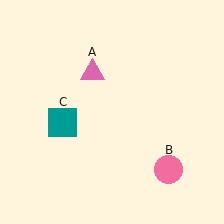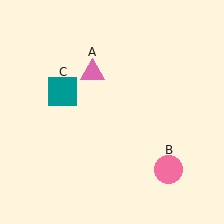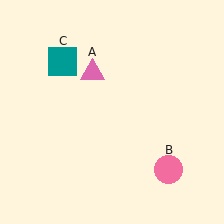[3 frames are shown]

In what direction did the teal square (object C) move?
The teal square (object C) moved up.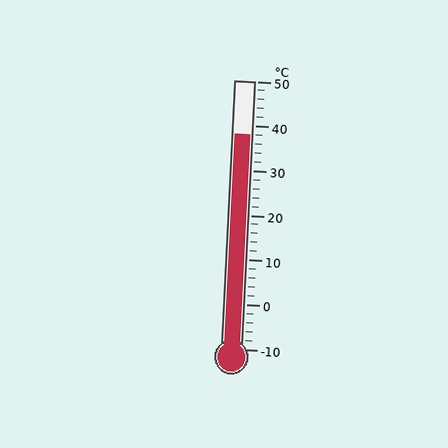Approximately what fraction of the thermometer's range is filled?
The thermometer is filled to approximately 80% of its range.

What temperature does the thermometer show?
The thermometer shows approximately 38°C.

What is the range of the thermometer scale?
The thermometer scale ranges from -10°C to 50°C.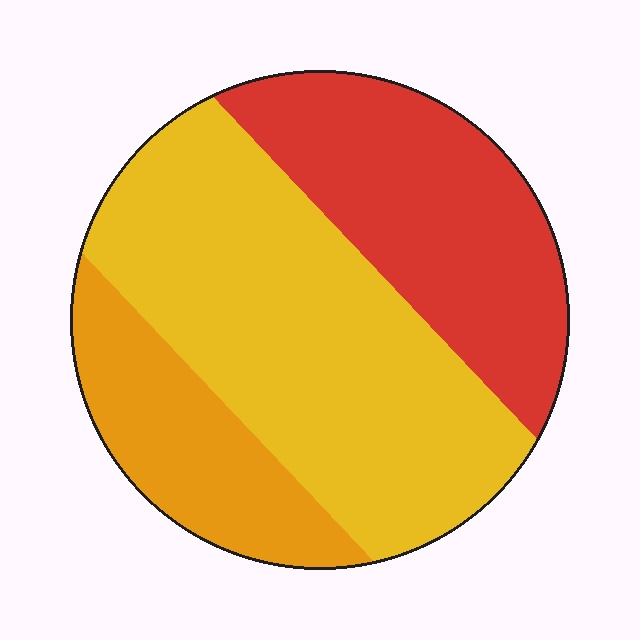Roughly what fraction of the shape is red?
Red covers roughly 30% of the shape.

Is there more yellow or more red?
Yellow.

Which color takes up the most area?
Yellow, at roughly 50%.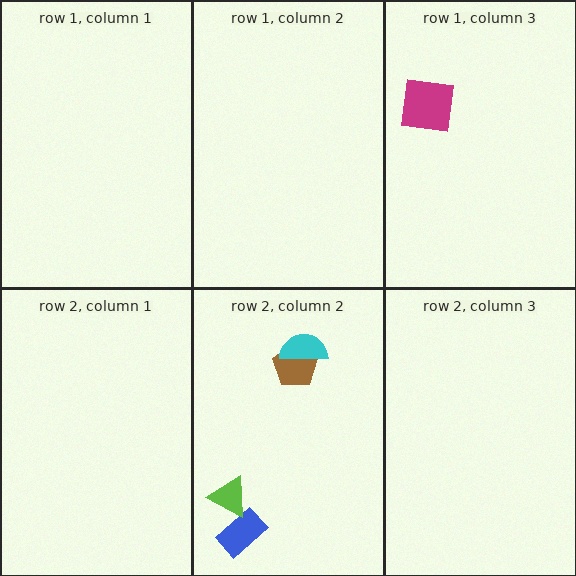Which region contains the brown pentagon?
The row 2, column 2 region.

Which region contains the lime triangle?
The row 2, column 2 region.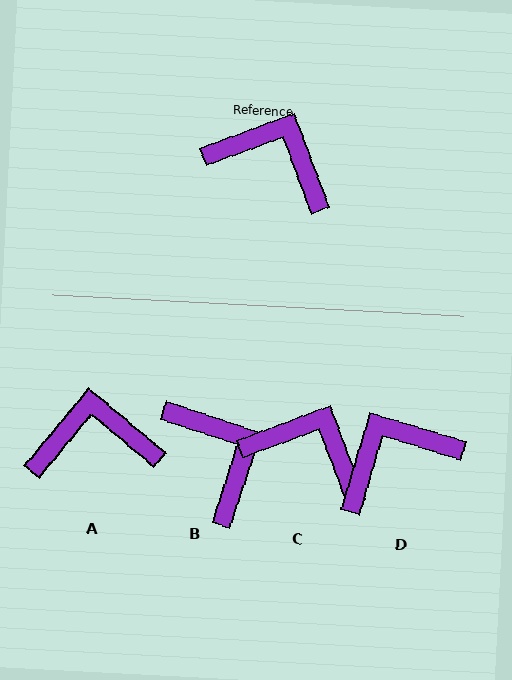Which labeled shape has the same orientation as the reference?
C.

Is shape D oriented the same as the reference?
No, it is off by about 53 degrees.